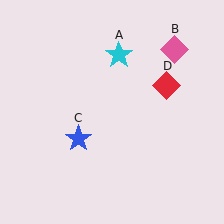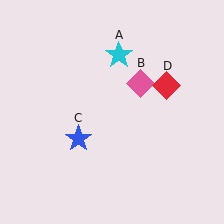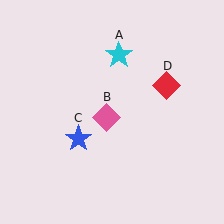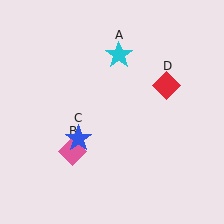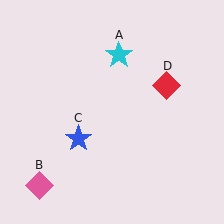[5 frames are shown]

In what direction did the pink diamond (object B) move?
The pink diamond (object B) moved down and to the left.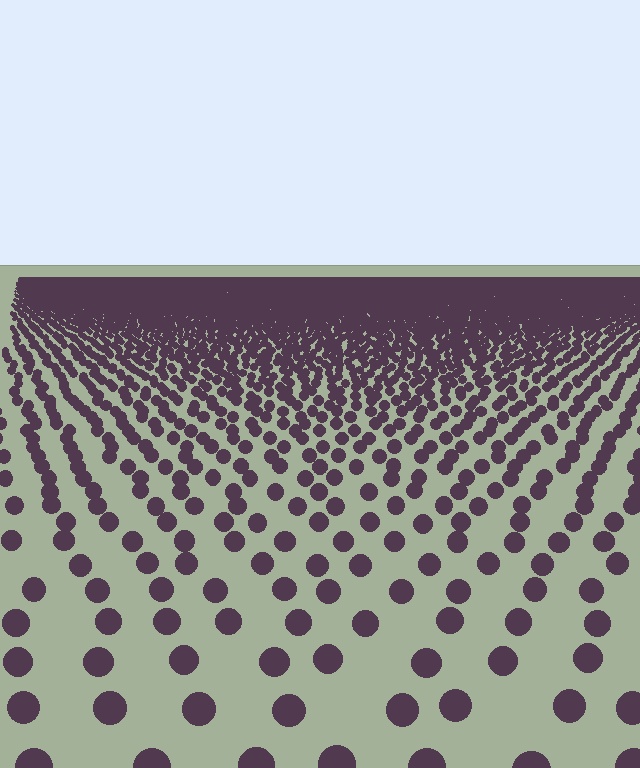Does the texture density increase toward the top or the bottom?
Density increases toward the top.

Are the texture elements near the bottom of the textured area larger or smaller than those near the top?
Larger. Near the bottom, elements are closer to the viewer and appear at a bigger on-screen size.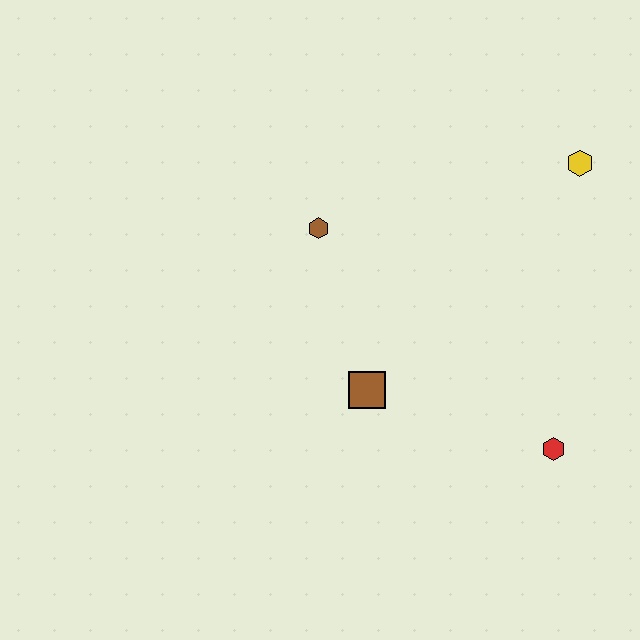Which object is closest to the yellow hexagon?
The brown hexagon is closest to the yellow hexagon.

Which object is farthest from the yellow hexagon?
The brown square is farthest from the yellow hexagon.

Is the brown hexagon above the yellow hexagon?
No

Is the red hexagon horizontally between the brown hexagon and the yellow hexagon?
Yes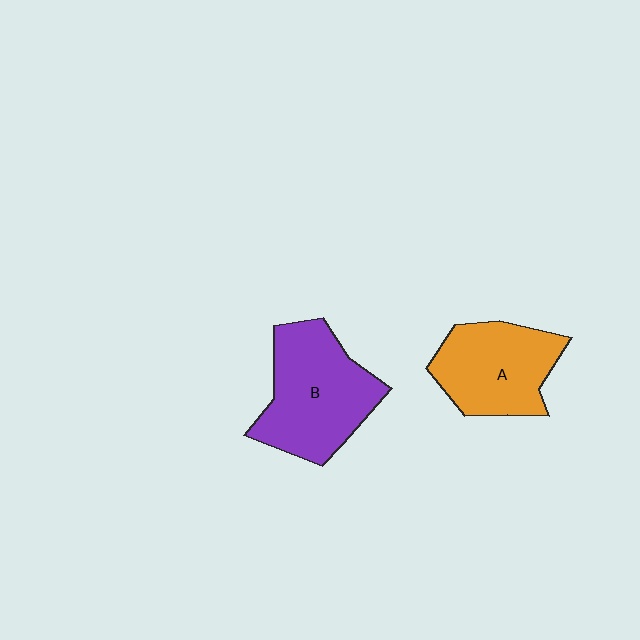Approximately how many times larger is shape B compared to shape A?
Approximately 1.2 times.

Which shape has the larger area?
Shape B (purple).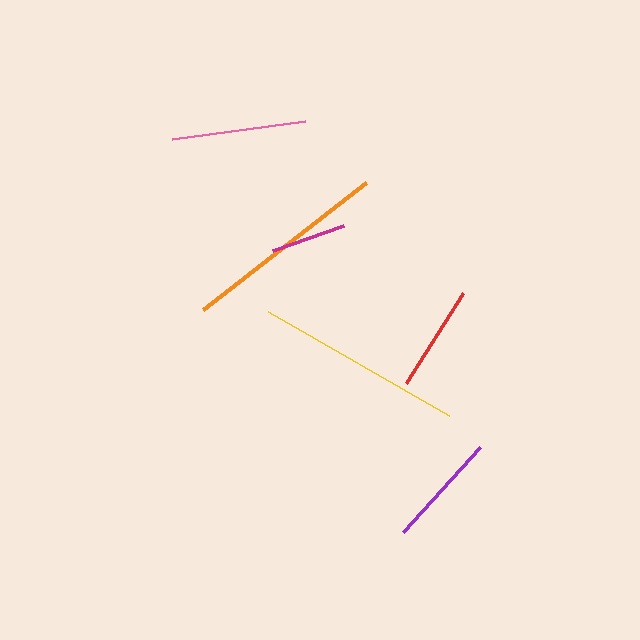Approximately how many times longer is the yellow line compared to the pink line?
The yellow line is approximately 1.6 times the length of the pink line.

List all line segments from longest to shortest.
From longest to shortest: yellow, orange, pink, purple, red, magenta.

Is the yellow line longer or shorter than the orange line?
The yellow line is longer than the orange line.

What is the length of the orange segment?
The orange segment is approximately 207 pixels long.